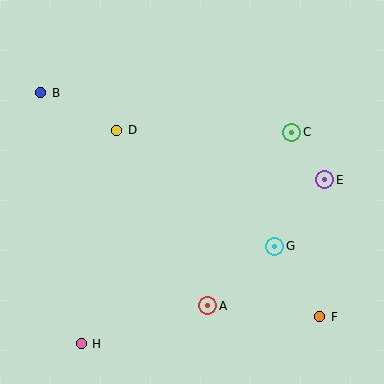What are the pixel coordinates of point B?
Point B is at (41, 93).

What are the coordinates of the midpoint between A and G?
The midpoint between A and G is at (241, 276).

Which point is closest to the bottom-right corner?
Point F is closest to the bottom-right corner.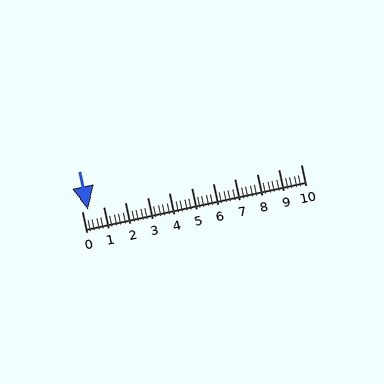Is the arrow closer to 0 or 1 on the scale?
The arrow is closer to 0.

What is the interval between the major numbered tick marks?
The major tick marks are spaced 1 units apart.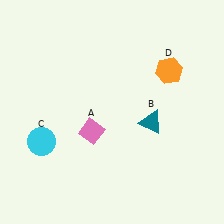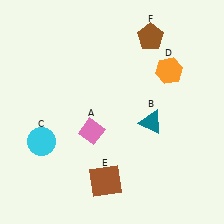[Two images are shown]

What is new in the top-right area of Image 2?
A brown pentagon (F) was added in the top-right area of Image 2.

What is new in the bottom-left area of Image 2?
A brown square (E) was added in the bottom-left area of Image 2.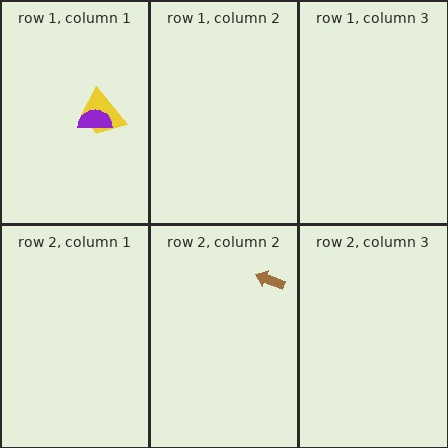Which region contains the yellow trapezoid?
The row 1, column 1 region.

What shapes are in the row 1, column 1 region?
The yellow trapezoid, the purple semicircle.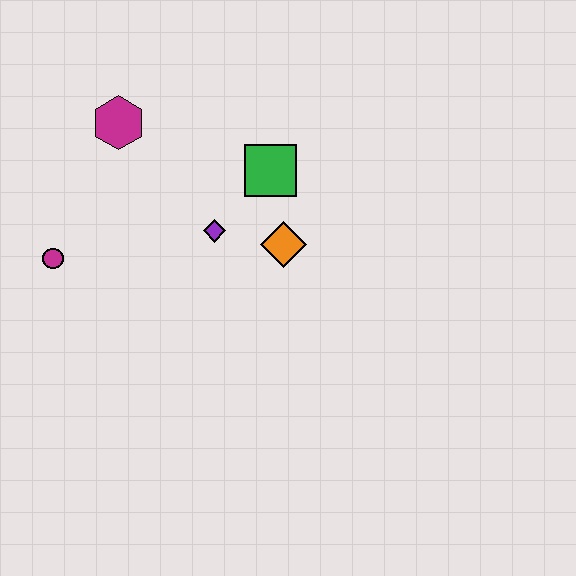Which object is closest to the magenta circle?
The magenta hexagon is closest to the magenta circle.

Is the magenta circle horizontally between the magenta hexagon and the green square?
No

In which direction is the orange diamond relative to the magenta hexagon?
The orange diamond is to the right of the magenta hexagon.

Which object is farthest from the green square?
The magenta circle is farthest from the green square.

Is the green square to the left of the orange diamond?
Yes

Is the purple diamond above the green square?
No